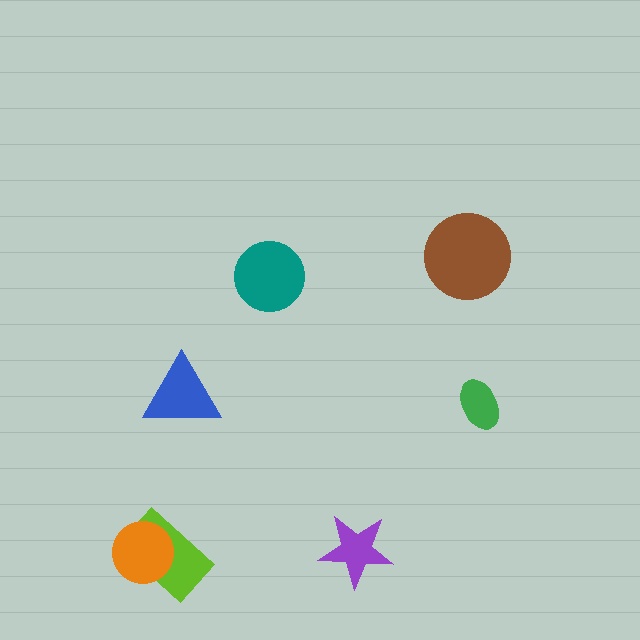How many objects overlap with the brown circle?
0 objects overlap with the brown circle.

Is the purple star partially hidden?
No, no other shape covers it.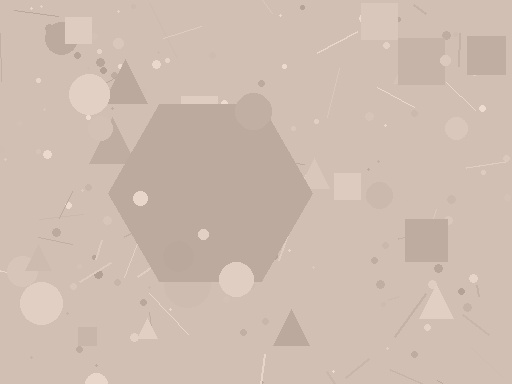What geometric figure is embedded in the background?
A hexagon is embedded in the background.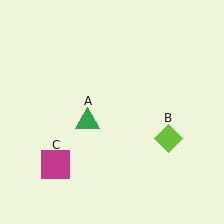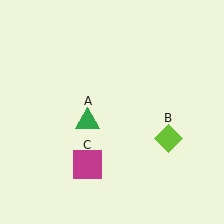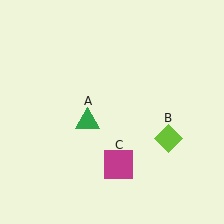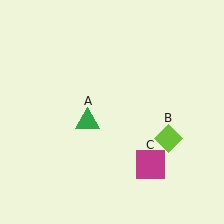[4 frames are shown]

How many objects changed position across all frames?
1 object changed position: magenta square (object C).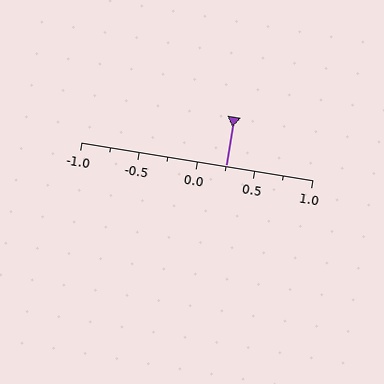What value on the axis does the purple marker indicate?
The marker indicates approximately 0.25.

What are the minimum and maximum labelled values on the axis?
The axis runs from -1.0 to 1.0.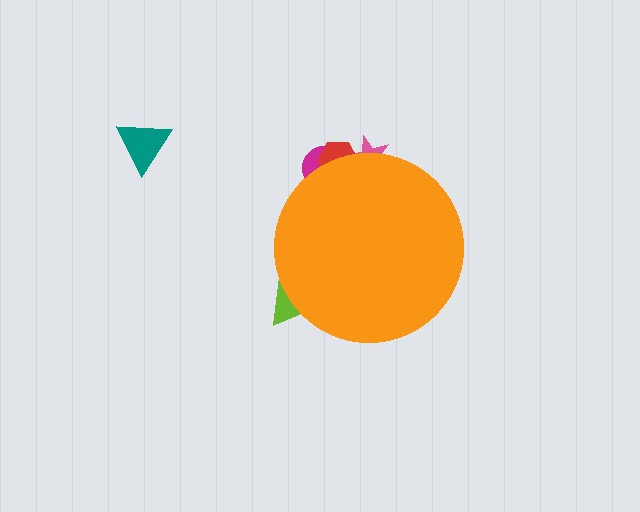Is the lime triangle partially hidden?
Yes, the lime triangle is partially hidden behind the orange circle.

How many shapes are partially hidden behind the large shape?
4 shapes are partially hidden.